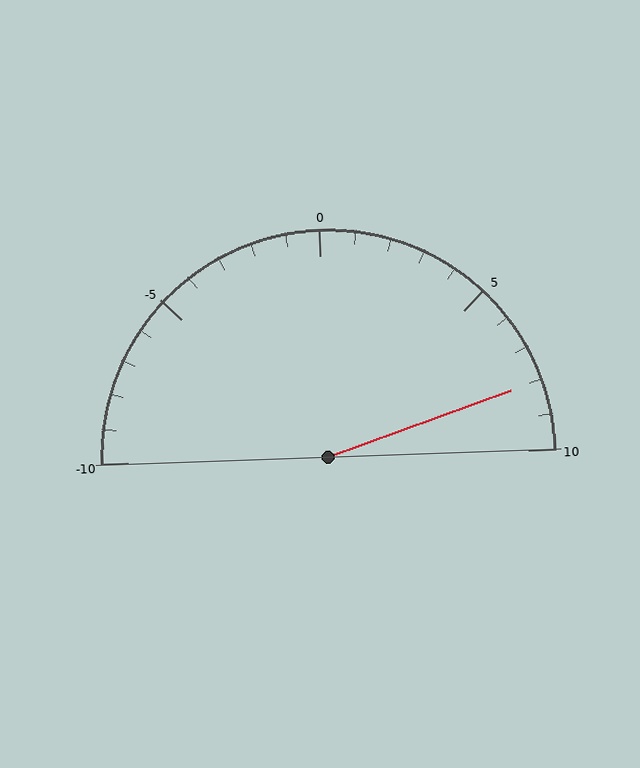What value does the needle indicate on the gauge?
The needle indicates approximately 8.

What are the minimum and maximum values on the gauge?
The gauge ranges from -10 to 10.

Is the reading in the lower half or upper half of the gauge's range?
The reading is in the upper half of the range (-10 to 10).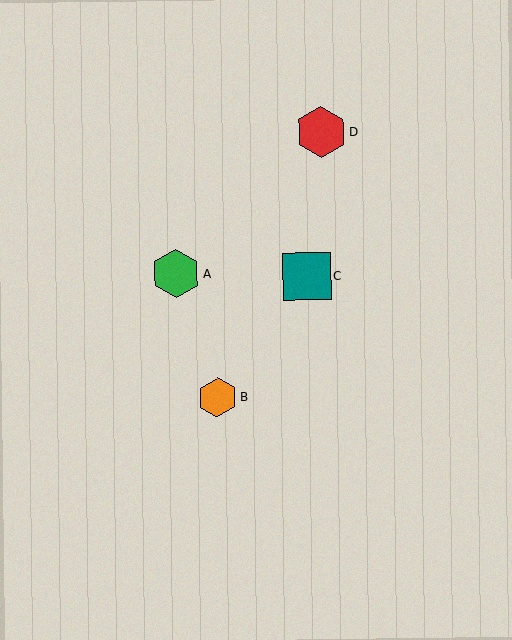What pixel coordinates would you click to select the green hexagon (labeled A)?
Click at (176, 274) to select the green hexagon A.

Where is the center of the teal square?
The center of the teal square is at (307, 276).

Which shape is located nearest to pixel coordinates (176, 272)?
The green hexagon (labeled A) at (176, 274) is nearest to that location.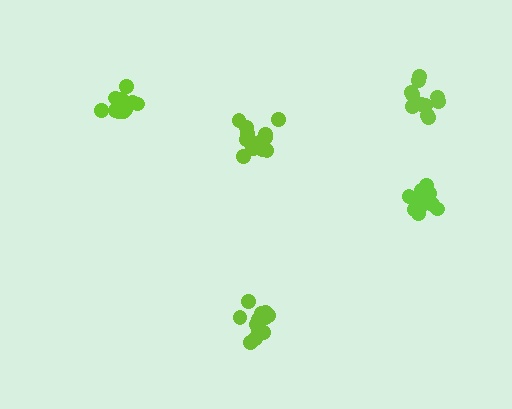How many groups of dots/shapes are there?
There are 5 groups.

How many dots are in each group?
Group 1: 11 dots, Group 2: 17 dots, Group 3: 12 dots, Group 4: 13 dots, Group 5: 16 dots (69 total).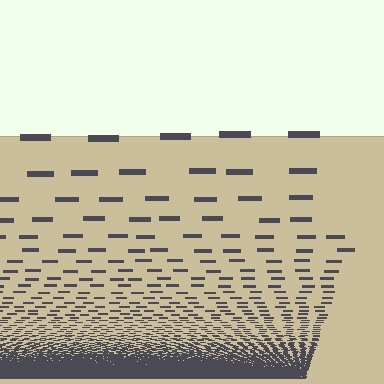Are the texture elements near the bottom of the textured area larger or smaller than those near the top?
Smaller. The gradient is inverted — elements near the bottom are smaller and denser.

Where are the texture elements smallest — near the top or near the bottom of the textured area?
Near the bottom.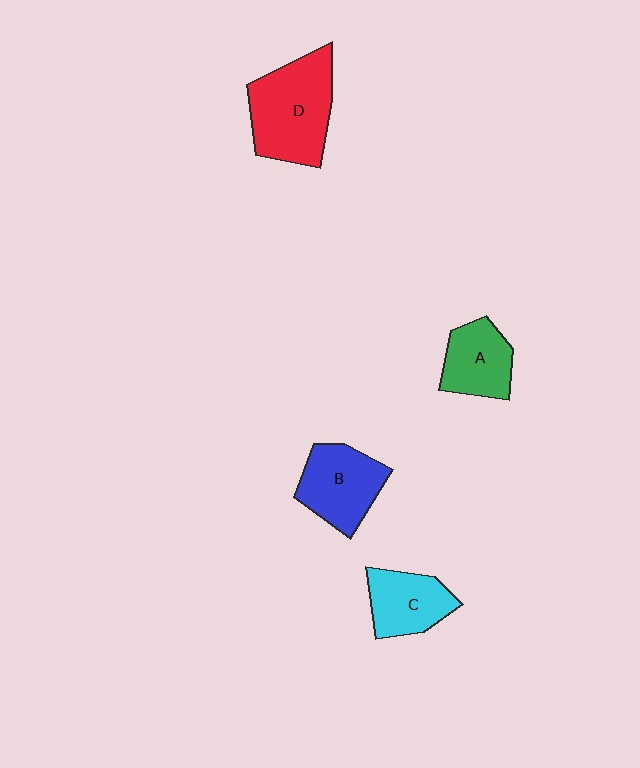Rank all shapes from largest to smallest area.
From largest to smallest: D (red), B (blue), C (cyan), A (green).